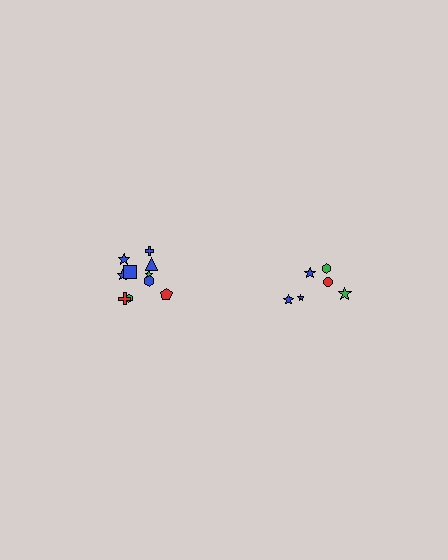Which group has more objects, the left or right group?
The left group.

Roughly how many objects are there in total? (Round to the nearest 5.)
Roughly 15 objects in total.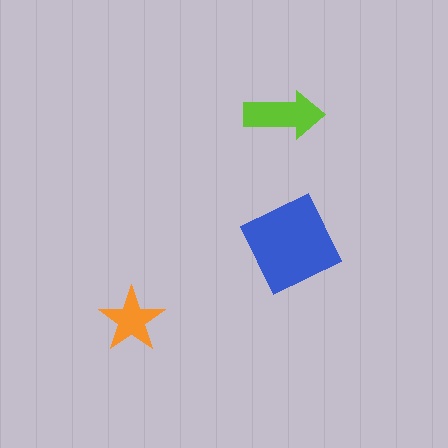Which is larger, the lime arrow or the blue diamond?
The blue diamond.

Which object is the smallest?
The orange star.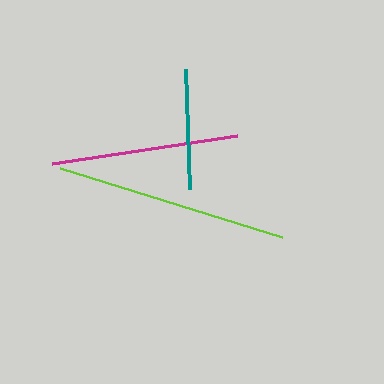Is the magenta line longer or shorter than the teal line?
The magenta line is longer than the teal line.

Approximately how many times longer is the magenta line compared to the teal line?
The magenta line is approximately 1.6 times the length of the teal line.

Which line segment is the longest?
The lime line is the longest at approximately 233 pixels.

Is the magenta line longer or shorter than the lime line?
The lime line is longer than the magenta line.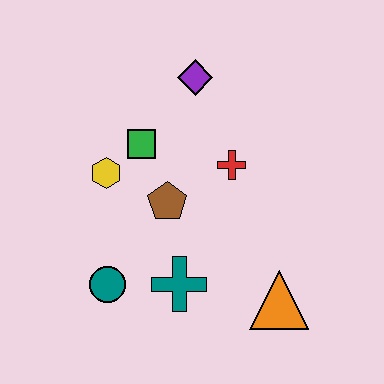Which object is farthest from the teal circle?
The purple diamond is farthest from the teal circle.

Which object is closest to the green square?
The yellow hexagon is closest to the green square.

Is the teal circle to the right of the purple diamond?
No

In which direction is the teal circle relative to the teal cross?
The teal circle is to the left of the teal cross.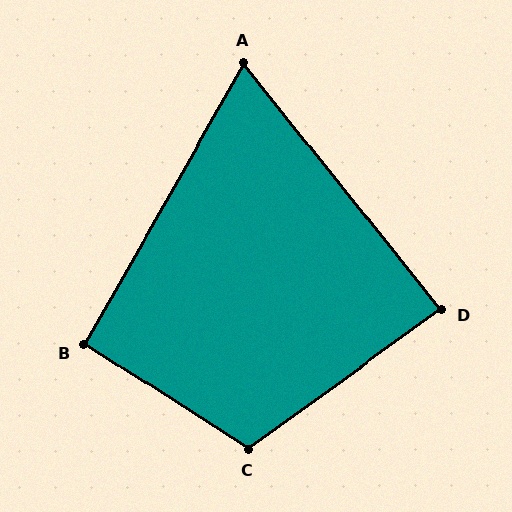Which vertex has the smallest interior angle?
A, at approximately 68 degrees.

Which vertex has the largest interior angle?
C, at approximately 112 degrees.